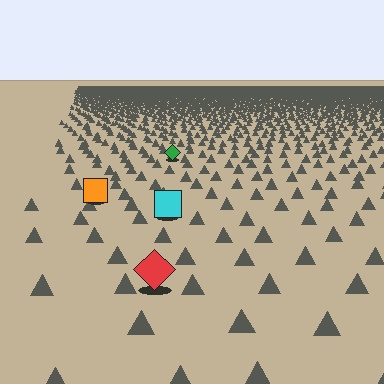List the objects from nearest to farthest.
From nearest to farthest: the red diamond, the cyan square, the orange square, the green diamond.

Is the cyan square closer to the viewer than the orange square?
Yes. The cyan square is closer — you can tell from the texture gradient: the ground texture is coarser near it.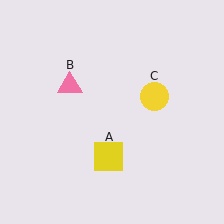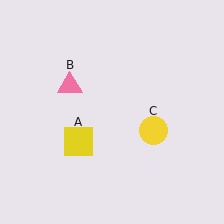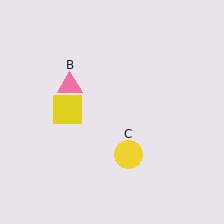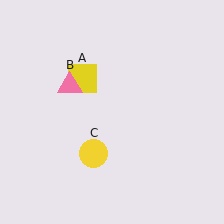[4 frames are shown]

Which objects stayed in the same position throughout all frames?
Pink triangle (object B) remained stationary.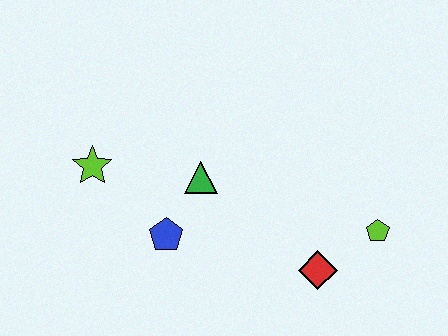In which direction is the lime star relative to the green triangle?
The lime star is to the left of the green triangle.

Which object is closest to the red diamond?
The lime pentagon is closest to the red diamond.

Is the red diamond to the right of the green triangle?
Yes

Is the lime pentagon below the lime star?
Yes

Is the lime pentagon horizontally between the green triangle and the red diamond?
No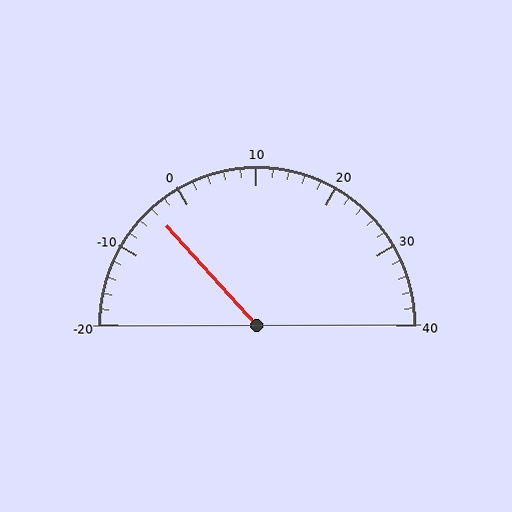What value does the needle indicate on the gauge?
The needle indicates approximately -4.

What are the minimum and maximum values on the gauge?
The gauge ranges from -20 to 40.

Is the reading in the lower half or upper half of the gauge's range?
The reading is in the lower half of the range (-20 to 40).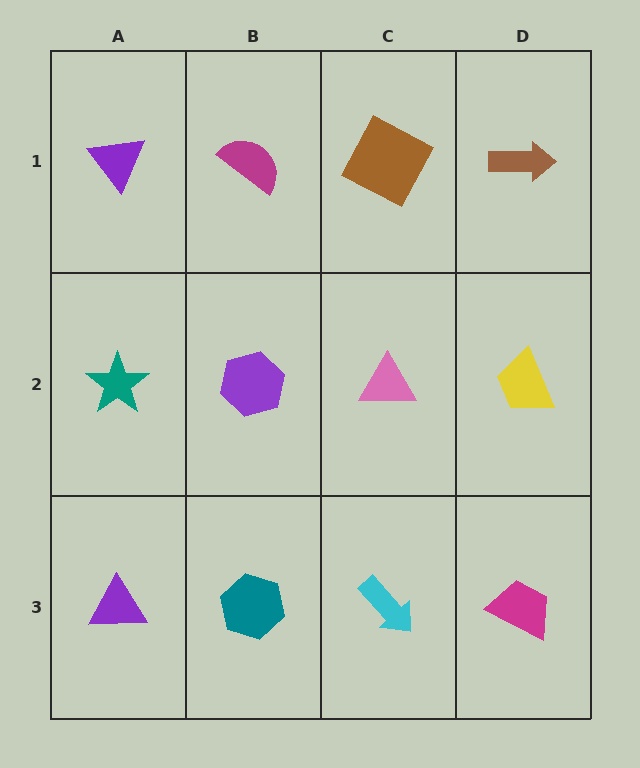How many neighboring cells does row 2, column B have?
4.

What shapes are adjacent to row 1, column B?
A purple hexagon (row 2, column B), a purple triangle (row 1, column A), a brown square (row 1, column C).